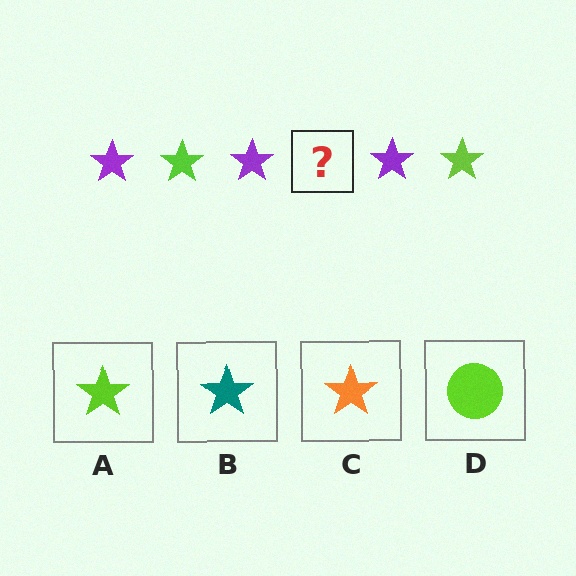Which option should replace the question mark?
Option A.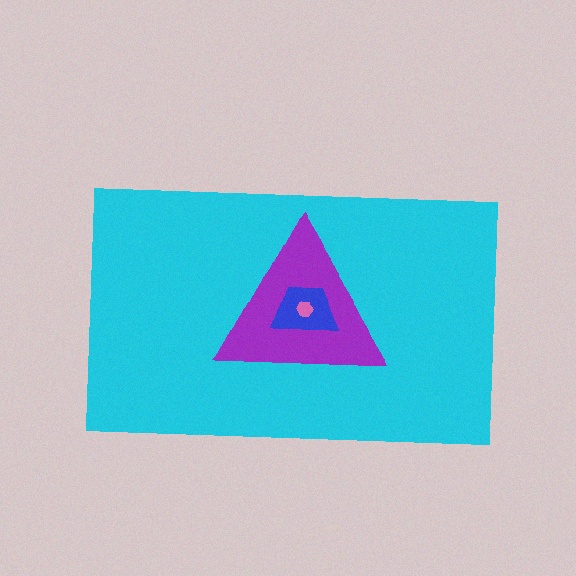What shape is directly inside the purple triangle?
The blue trapezoid.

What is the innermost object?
The pink hexagon.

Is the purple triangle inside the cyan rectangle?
Yes.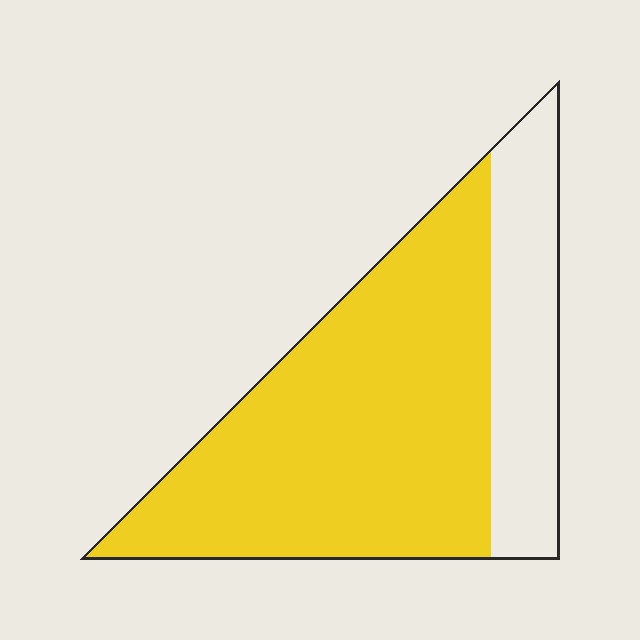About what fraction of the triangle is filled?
About three quarters (3/4).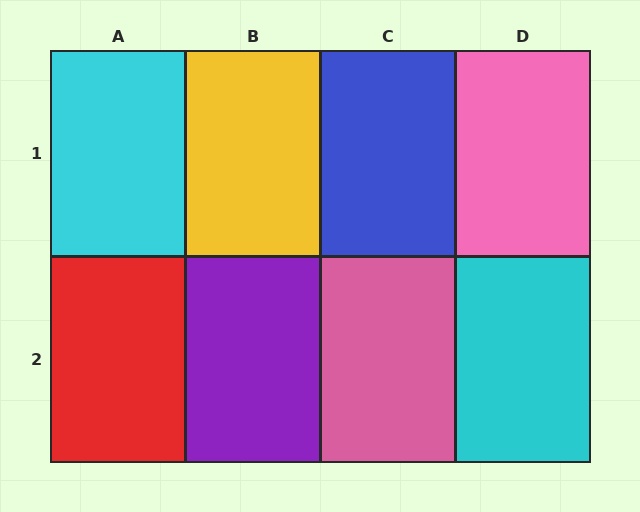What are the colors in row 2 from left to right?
Red, purple, pink, cyan.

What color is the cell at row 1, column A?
Cyan.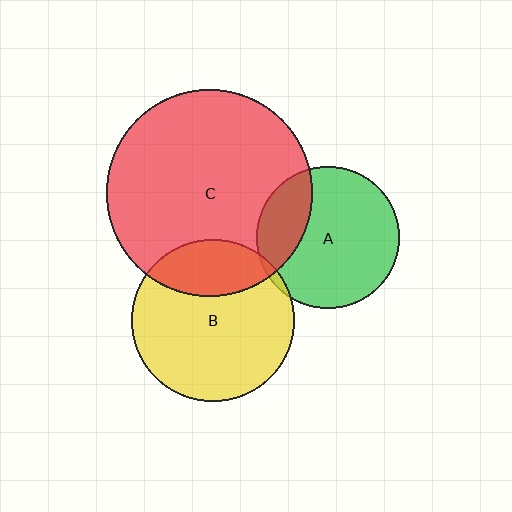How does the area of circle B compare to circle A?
Approximately 1.3 times.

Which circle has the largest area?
Circle C (red).